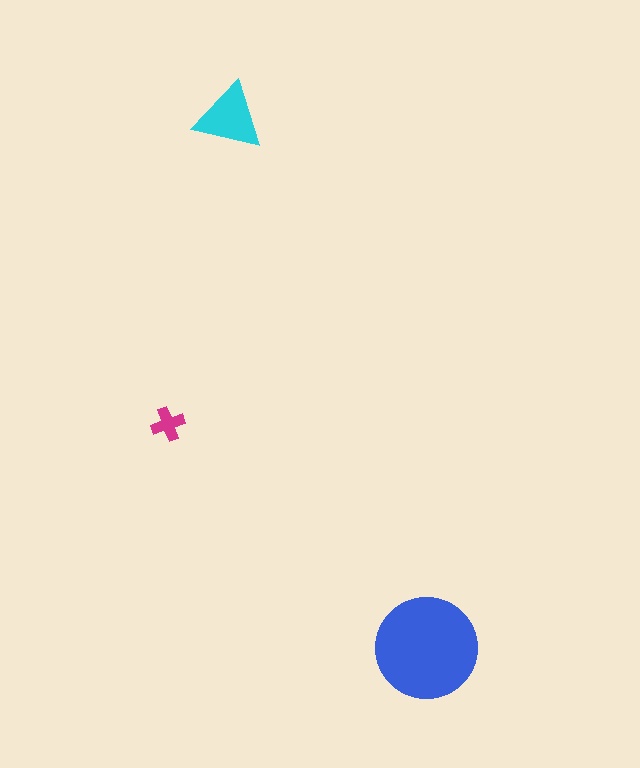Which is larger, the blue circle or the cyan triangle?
The blue circle.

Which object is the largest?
The blue circle.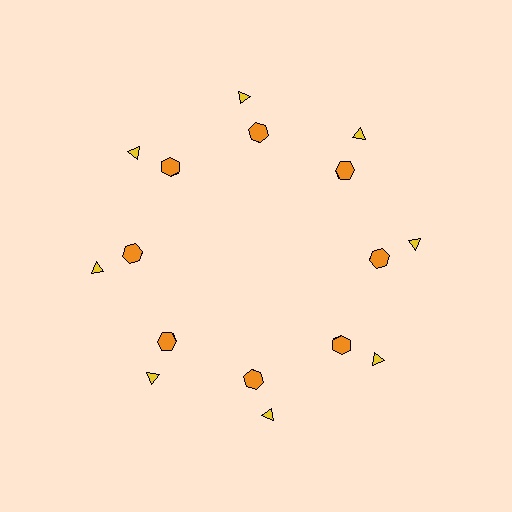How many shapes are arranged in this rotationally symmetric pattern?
There are 24 shapes, arranged in 8 groups of 3.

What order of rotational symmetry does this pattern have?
This pattern has 8-fold rotational symmetry.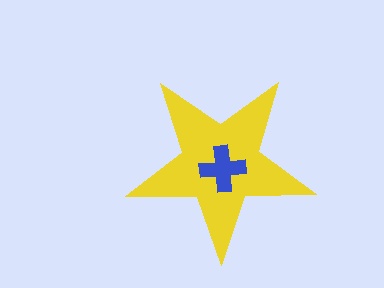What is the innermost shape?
The blue cross.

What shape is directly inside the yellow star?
The blue cross.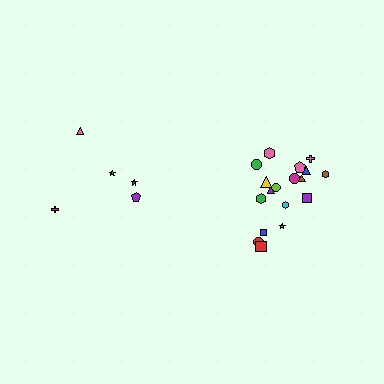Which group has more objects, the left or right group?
The right group.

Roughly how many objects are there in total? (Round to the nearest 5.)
Roughly 25 objects in total.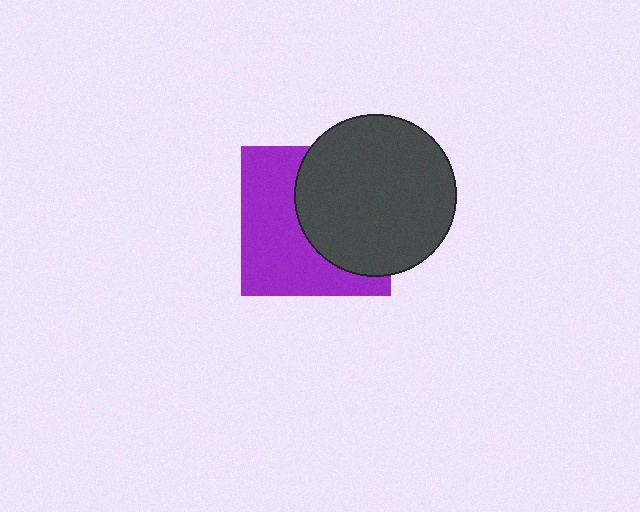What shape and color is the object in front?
The object in front is a dark gray circle.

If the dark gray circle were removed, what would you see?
You would see the complete purple square.